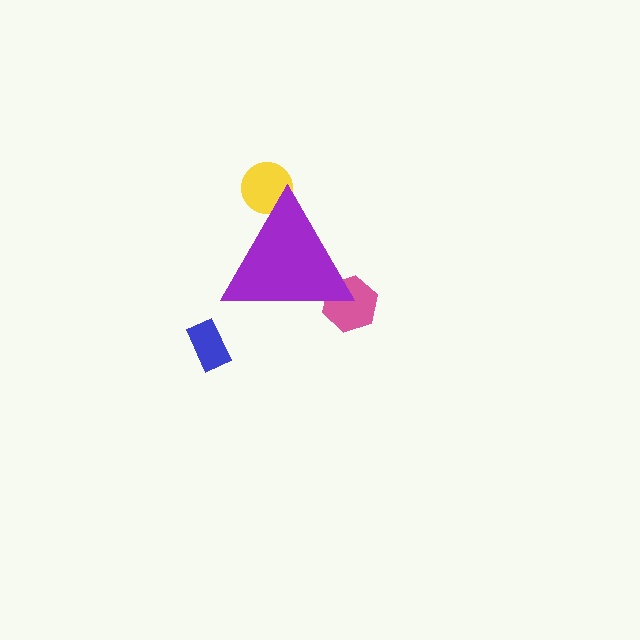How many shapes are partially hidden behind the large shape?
2 shapes are partially hidden.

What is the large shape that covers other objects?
A purple triangle.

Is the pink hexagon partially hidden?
Yes, the pink hexagon is partially hidden behind the purple triangle.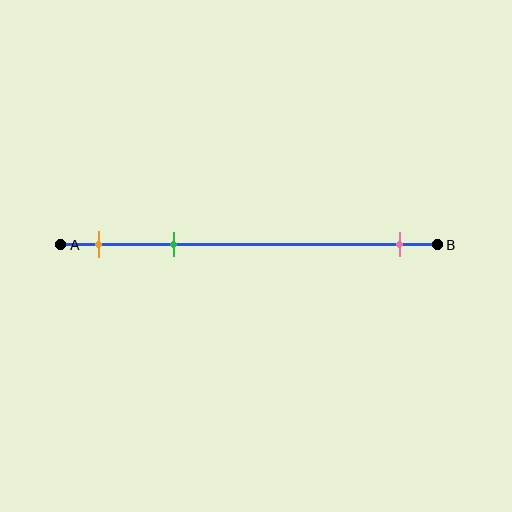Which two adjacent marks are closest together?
The orange and green marks are the closest adjacent pair.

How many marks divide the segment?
There are 3 marks dividing the segment.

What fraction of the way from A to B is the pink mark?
The pink mark is approximately 90% (0.9) of the way from A to B.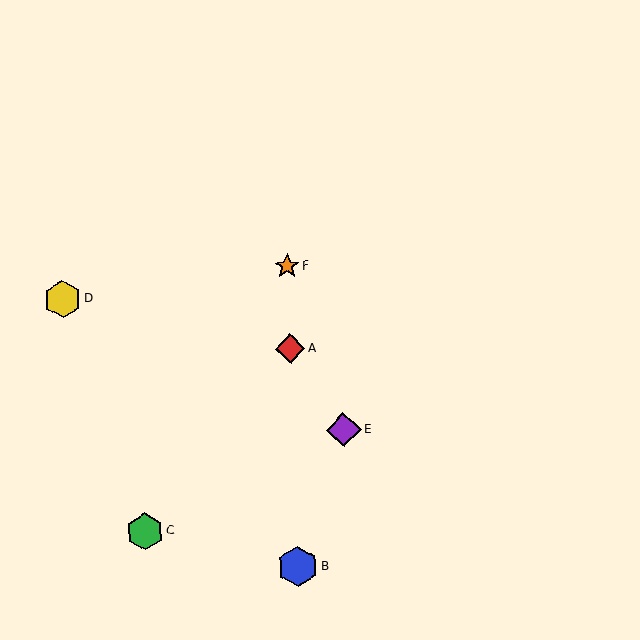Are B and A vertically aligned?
Yes, both are at x≈298.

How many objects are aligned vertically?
3 objects (A, B, F) are aligned vertically.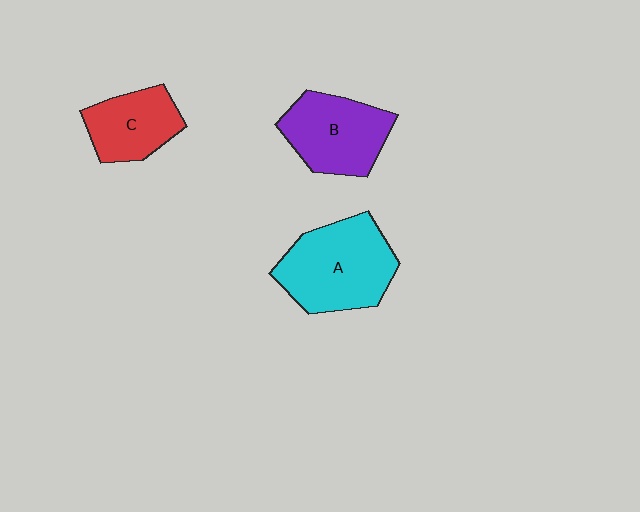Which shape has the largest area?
Shape A (cyan).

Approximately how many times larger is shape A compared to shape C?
Approximately 1.6 times.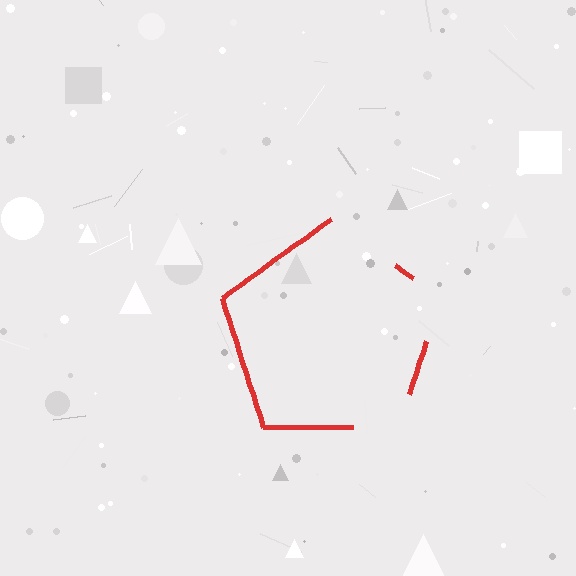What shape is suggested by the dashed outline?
The dashed outline suggests a pentagon.